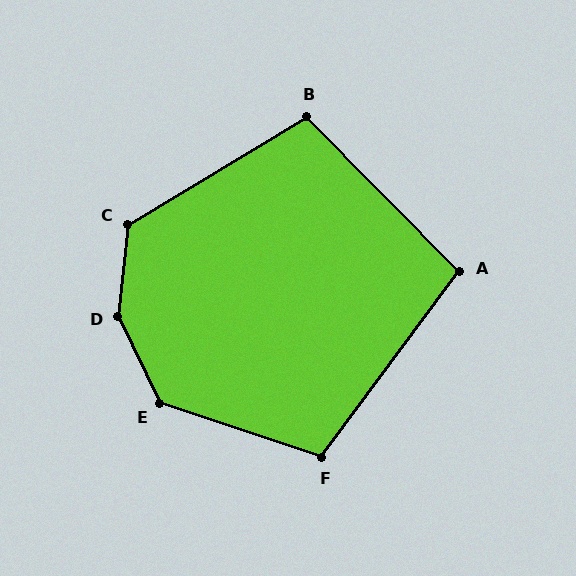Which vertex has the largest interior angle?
D, at approximately 148 degrees.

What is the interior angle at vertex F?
Approximately 108 degrees (obtuse).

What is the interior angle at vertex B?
Approximately 104 degrees (obtuse).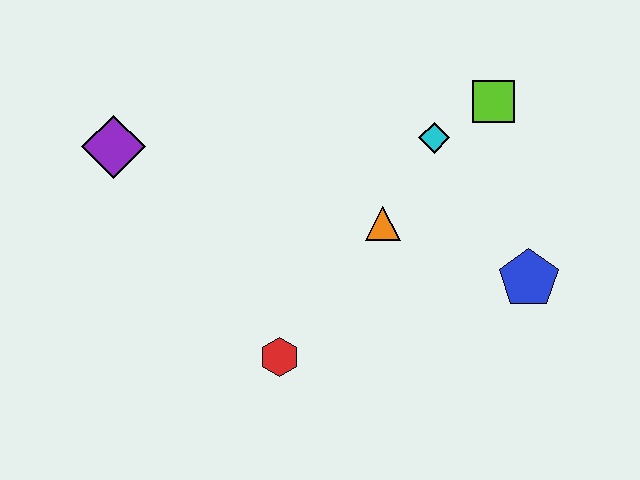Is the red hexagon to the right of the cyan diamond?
No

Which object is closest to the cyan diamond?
The lime square is closest to the cyan diamond.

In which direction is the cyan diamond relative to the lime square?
The cyan diamond is to the left of the lime square.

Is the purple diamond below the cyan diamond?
Yes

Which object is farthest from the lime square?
The purple diamond is farthest from the lime square.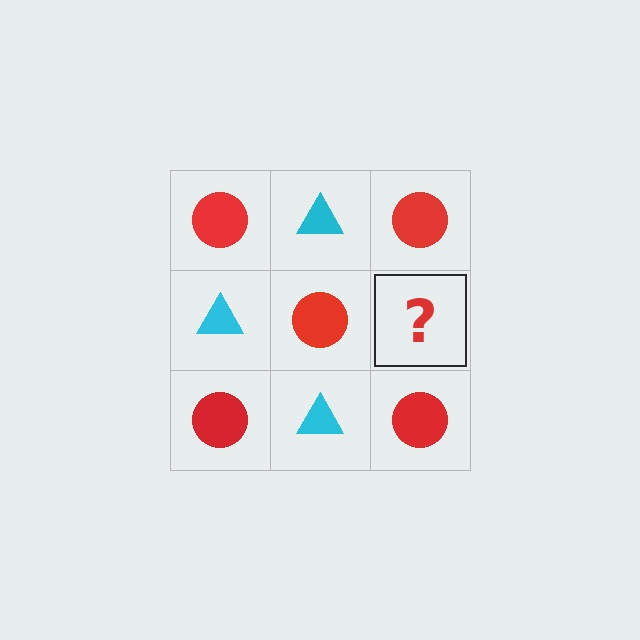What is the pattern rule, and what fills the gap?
The rule is that it alternates red circle and cyan triangle in a checkerboard pattern. The gap should be filled with a cyan triangle.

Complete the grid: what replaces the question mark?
The question mark should be replaced with a cyan triangle.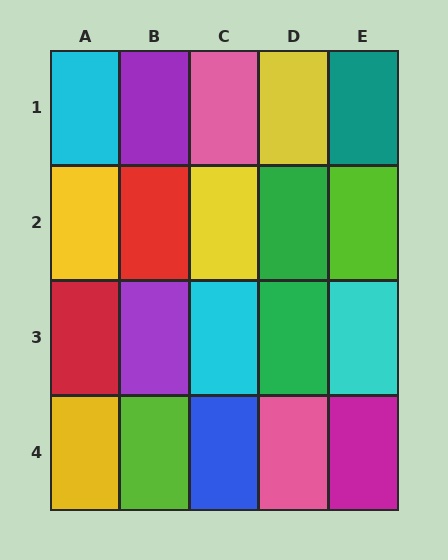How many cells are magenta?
1 cell is magenta.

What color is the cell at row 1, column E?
Teal.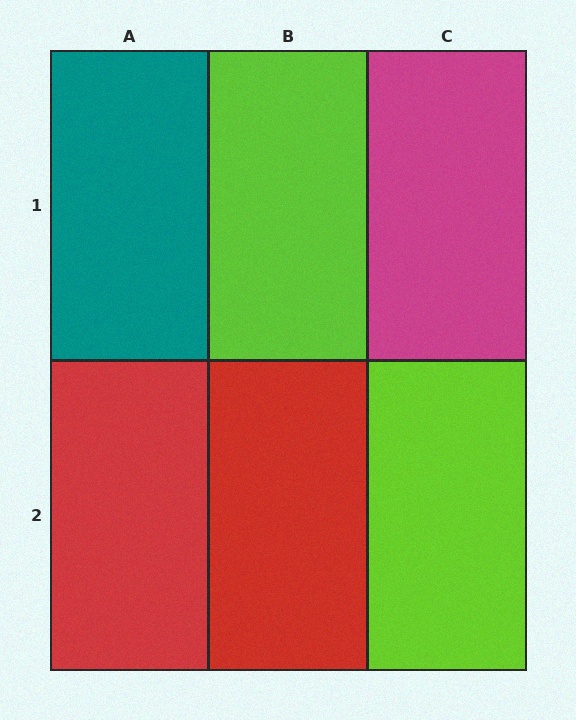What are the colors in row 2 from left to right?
Red, red, lime.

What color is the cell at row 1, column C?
Magenta.